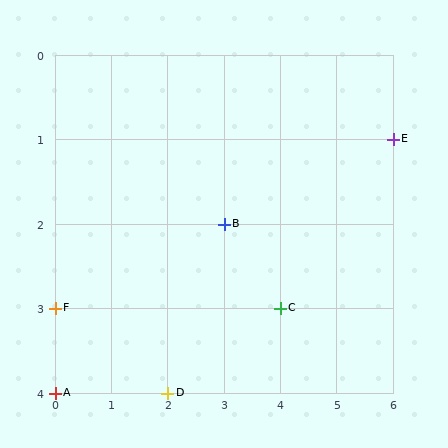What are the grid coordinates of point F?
Point F is at grid coordinates (0, 3).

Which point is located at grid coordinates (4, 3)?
Point C is at (4, 3).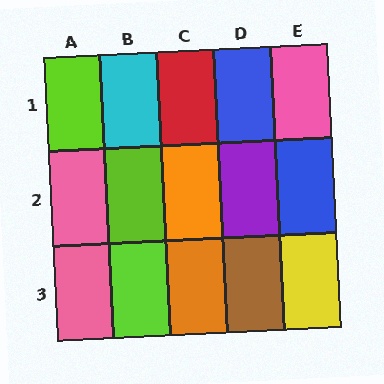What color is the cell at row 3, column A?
Pink.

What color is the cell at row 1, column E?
Pink.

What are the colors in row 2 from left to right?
Pink, lime, orange, purple, blue.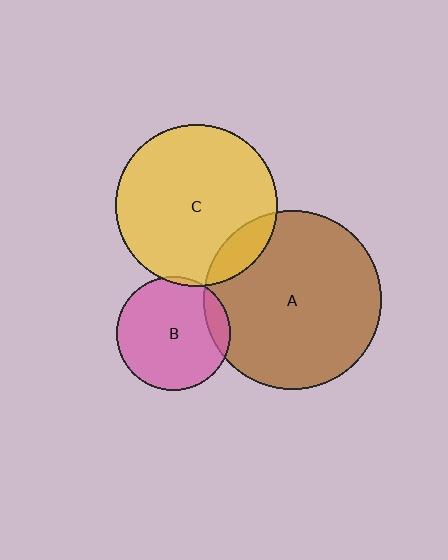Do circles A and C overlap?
Yes.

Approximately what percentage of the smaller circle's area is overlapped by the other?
Approximately 10%.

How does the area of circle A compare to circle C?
Approximately 1.2 times.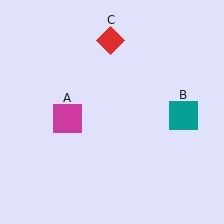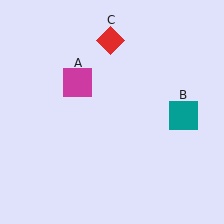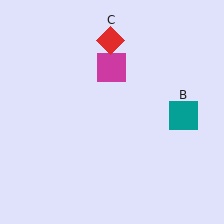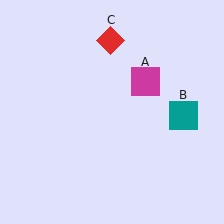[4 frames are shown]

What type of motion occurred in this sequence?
The magenta square (object A) rotated clockwise around the center of the scene.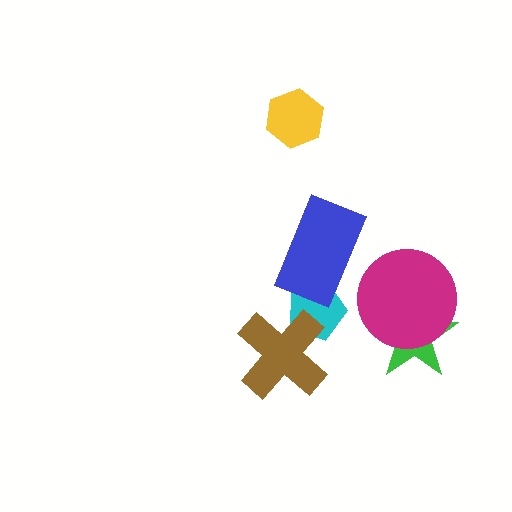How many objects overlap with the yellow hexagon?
0 objects overlap with the yellow hexagon.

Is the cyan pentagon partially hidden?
Yes, it is partially covered by another shape.